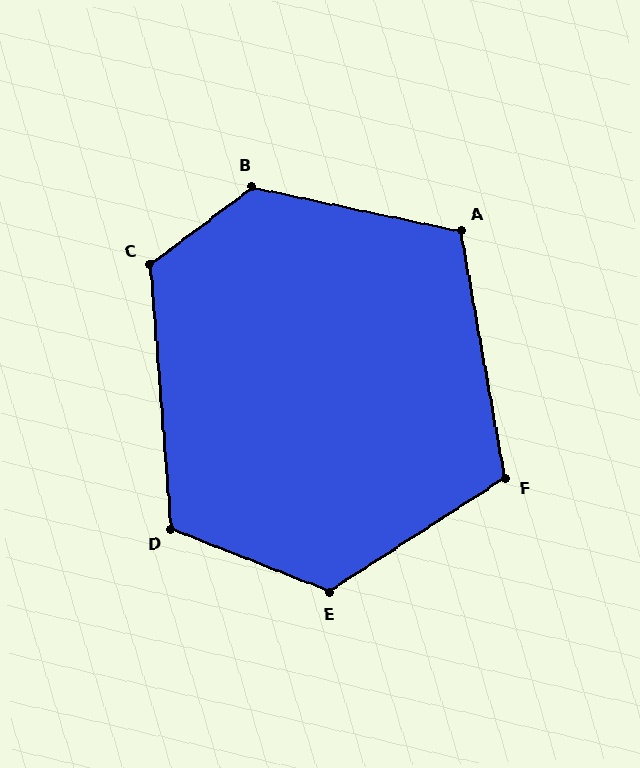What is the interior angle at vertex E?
Approximately 126 degrees (obtuse).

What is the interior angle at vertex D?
Approximately 116 degrees (obtuse).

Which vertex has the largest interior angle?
B, at approximately 131 degrees.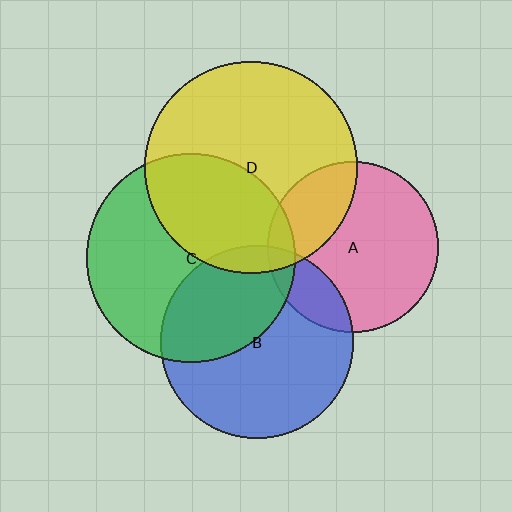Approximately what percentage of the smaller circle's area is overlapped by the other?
Approximately 40%.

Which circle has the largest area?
Circle D (yellow).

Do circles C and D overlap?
Yes.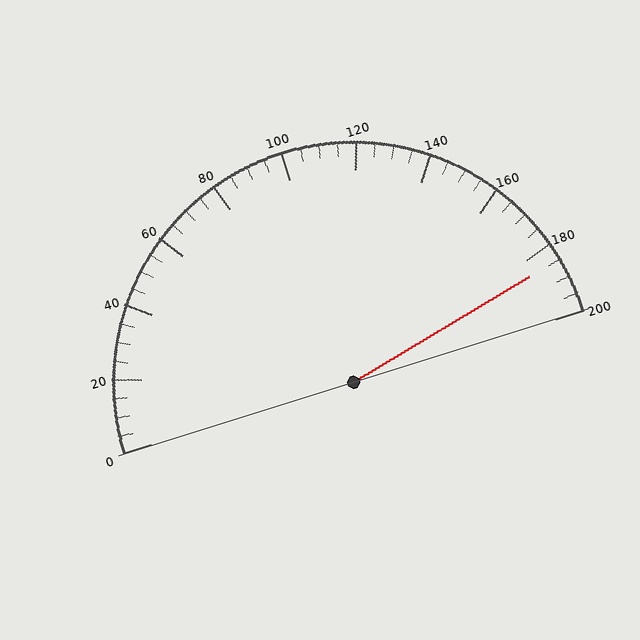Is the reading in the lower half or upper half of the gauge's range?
The reading is in the upper half of the range (0 to 200).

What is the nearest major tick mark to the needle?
The nearest major tick mark is 180.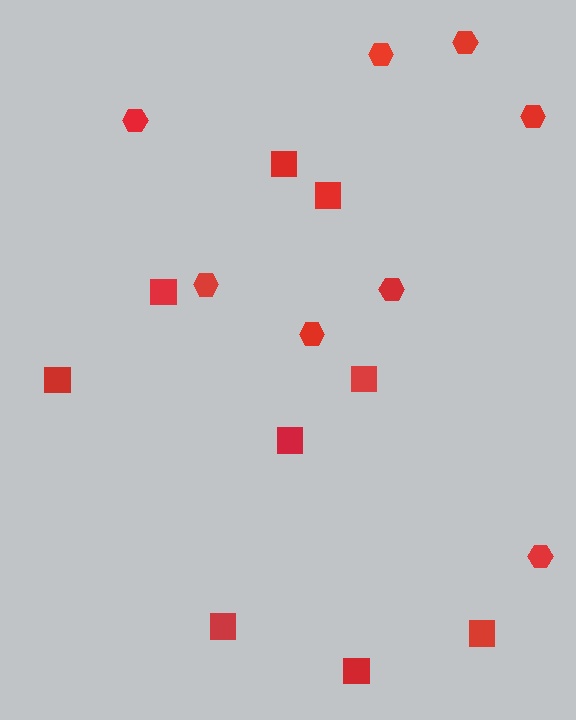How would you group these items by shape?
There are 2 groups: one group of squares (9) and one group of hexagons (8).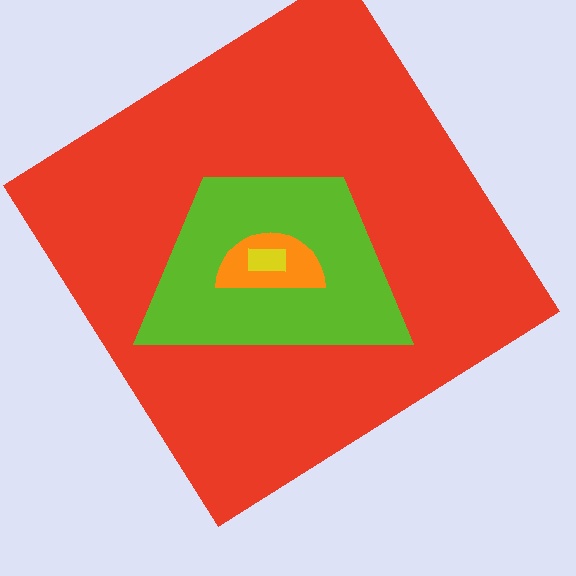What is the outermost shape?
The red diamond.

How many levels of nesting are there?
4.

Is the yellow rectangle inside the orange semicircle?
Yes.